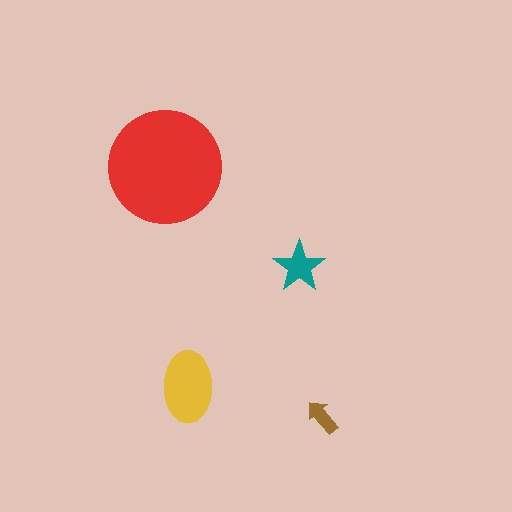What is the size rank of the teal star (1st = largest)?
3rd.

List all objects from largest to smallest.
The red circle, the yellow ellipse, the teal star, the brown arrow.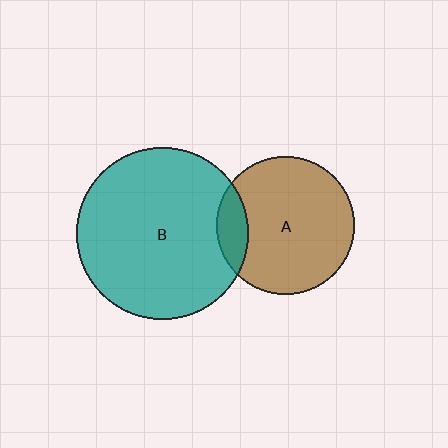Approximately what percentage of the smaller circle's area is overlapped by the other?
Approximately 15%.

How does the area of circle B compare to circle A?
Approximately 1.5 times.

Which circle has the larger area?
Circle B (teal).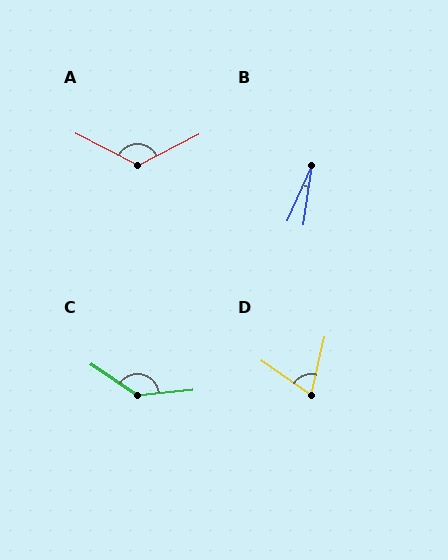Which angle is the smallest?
B, at approximately 16 degrees.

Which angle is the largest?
C, at approximately 140 degrees.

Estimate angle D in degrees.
Approximately 69 degrees.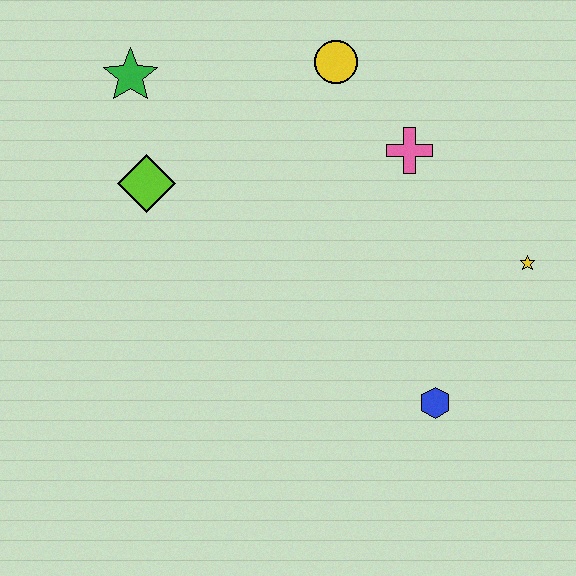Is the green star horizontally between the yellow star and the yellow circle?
No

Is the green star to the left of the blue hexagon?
Yes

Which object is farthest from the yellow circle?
The blue hexagon is farthest from the yellow circle.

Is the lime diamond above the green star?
No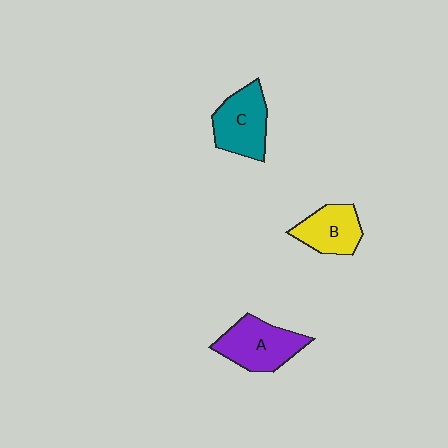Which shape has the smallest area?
Shape B (yellow).